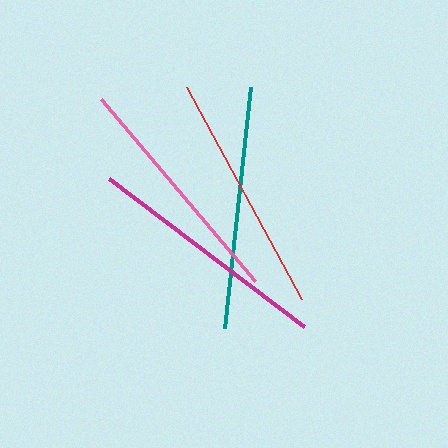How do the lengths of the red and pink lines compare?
The red and pink lines are approximately the same length.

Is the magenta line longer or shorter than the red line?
The magenta line is longer than the red line.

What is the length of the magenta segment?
The magenta segment is approximately 245 pixels long.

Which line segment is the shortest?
The pink line is the shortest at approximately 238 pixels.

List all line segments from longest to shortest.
From longest to shortest: magenta, teal, red, pink.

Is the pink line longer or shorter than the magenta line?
The magenta line is longer than the pink line.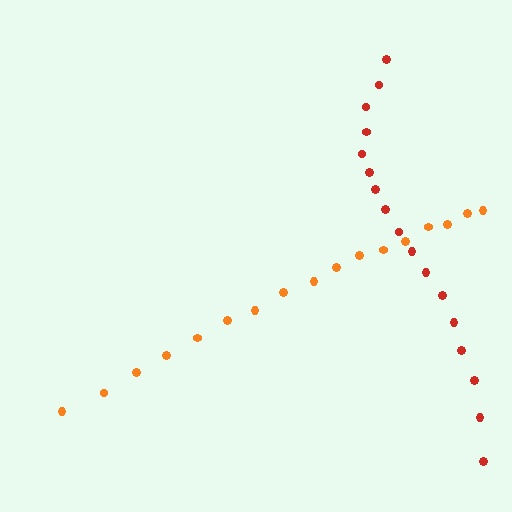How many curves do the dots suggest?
There are 2 distinct paths.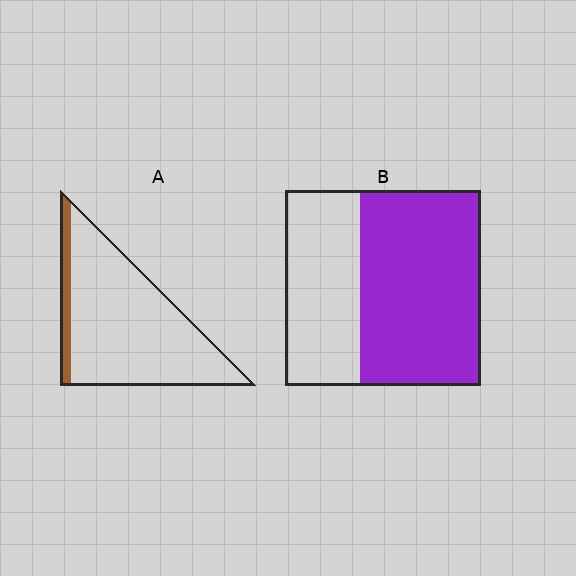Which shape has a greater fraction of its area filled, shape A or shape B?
Shape B.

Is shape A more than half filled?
No.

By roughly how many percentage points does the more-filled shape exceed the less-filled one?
By roughly 50 percentage points (B over A).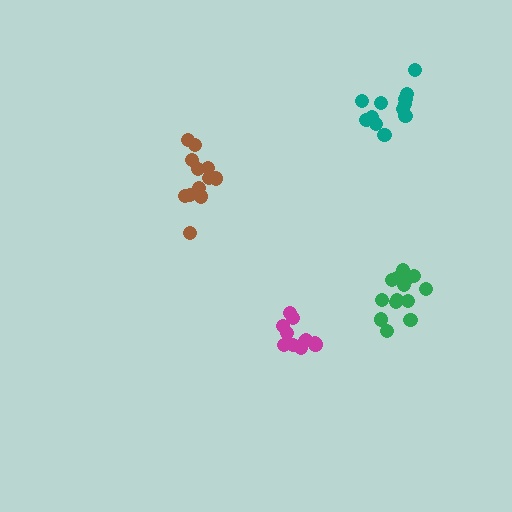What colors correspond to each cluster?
The clusters are colored: green, teal, brown, magenta.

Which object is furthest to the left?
The brown cluster is leftmost.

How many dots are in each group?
Group 1: 15 dots, Group 2: 12 dots, Group 3: 12 dots, Group 4: 11 dots (50 total).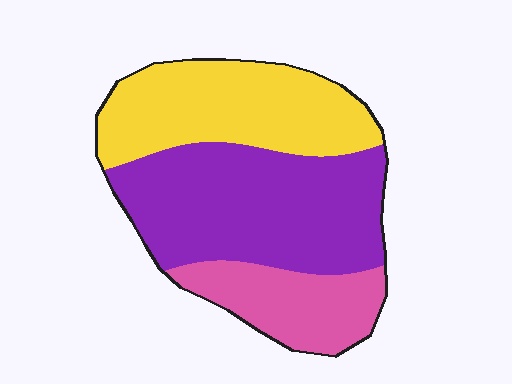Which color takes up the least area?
Pink, at roughly 20%.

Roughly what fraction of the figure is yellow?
Yellow covers 34% of the figure.